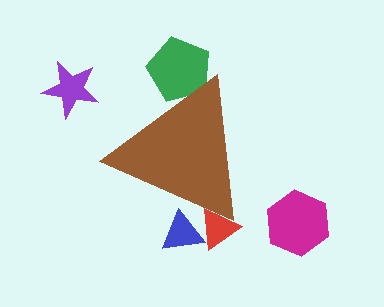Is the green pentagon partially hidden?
Yes, the green pentagon is partially hidden behind the brown triangle.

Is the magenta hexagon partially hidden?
No, the magenta hexagon is fully visible.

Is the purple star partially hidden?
No, the purple star is fully visible.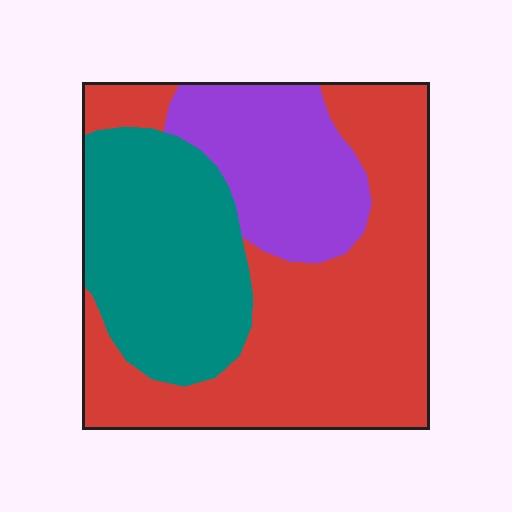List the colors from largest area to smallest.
From largest to smallest: red, teal, purple.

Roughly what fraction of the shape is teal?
Teal covers 29% of the shape.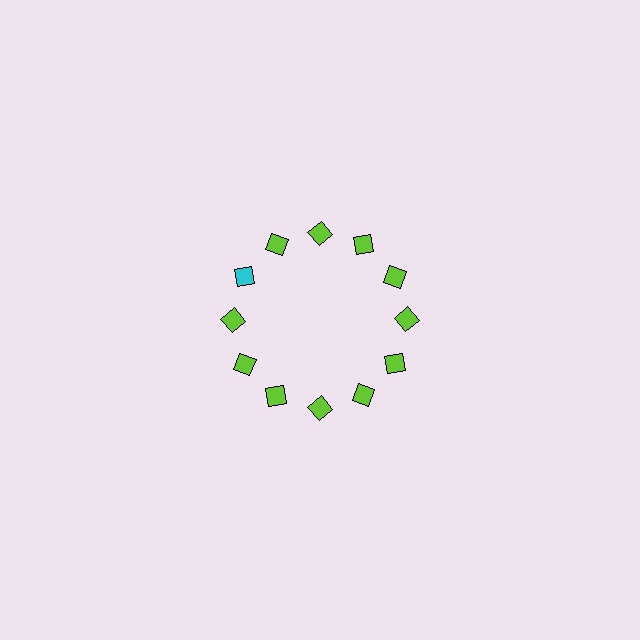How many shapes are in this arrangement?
There are 12 shapes arranged in a ring pattern.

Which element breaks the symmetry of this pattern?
The cyan diamond at roughly the 10 o'clock position breaks the symmetry. All other shapes are lime diamonds.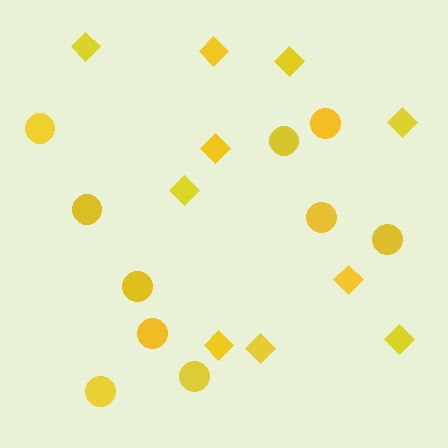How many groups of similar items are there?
There are 2 groups: one group of circles (10) and one group of diamonds (10).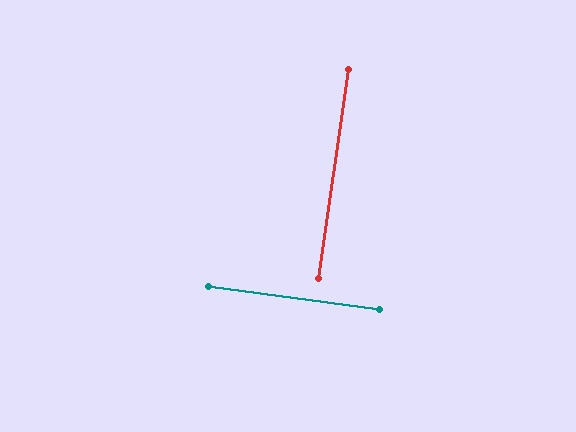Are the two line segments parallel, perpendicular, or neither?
Perpendicular — they meet at approximately 89°.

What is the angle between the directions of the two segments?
Approximately 89 degrees.